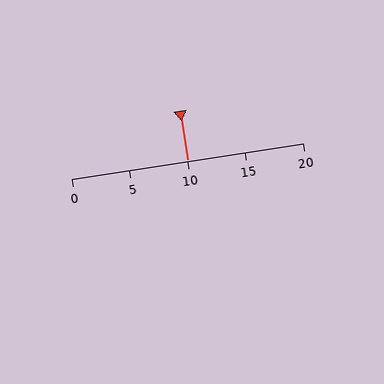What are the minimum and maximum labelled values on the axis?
The axis runs from 0 to 20.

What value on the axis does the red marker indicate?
The marker indicates approximately 10.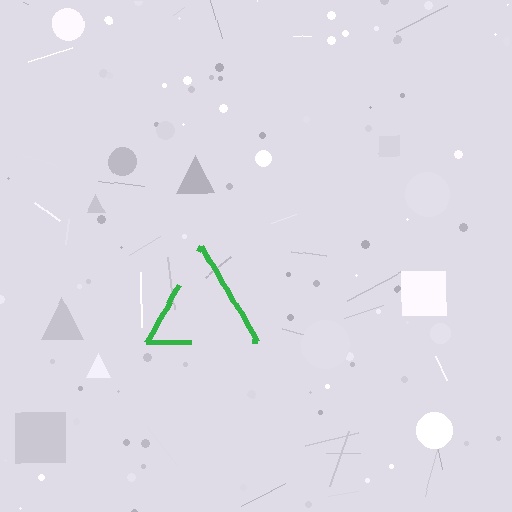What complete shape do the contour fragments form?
The contour fragments form a triangle.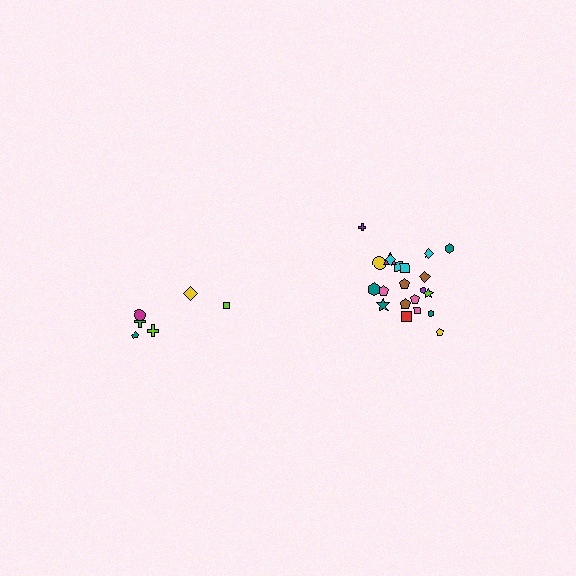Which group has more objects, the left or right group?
The right group.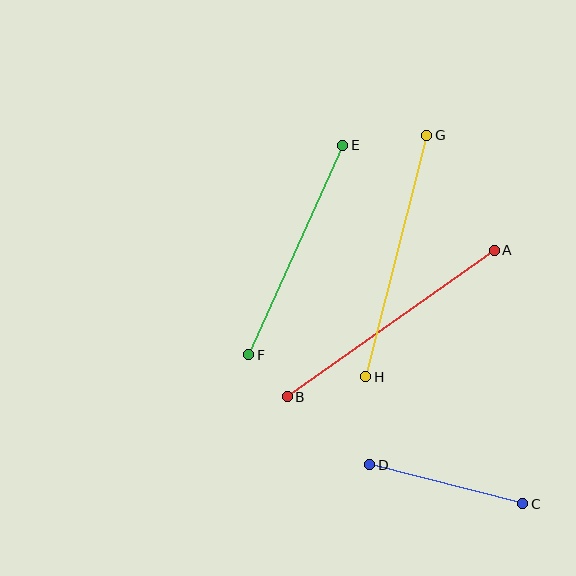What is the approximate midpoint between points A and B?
The midpoint is at approximately (391, 323) pixels.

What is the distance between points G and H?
The distance is approximately 249 pixels.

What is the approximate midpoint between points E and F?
The midpoint is at approximately (296, 250) pixels.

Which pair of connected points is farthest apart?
Points A and B are farthest apart.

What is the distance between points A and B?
The distance is approximately 254 pixels.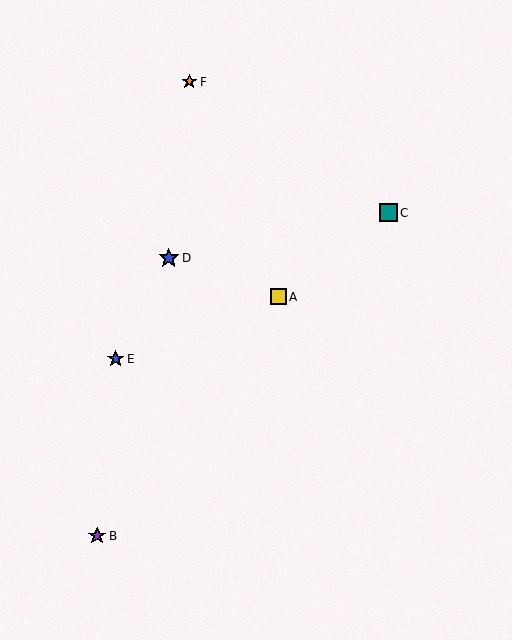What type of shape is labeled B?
Shape B is a purple star.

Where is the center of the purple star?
The center of the purple star is at (97, 536).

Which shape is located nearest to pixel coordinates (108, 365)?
The blue star (labeled E) at (116, 359) is nearest to that location.